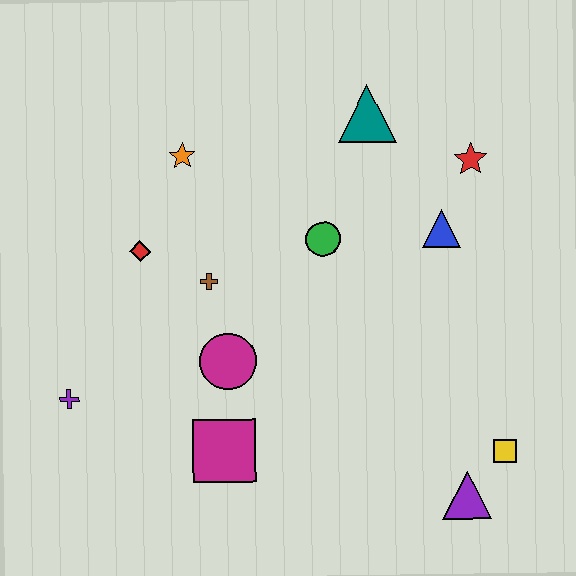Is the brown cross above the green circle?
No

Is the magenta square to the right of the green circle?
No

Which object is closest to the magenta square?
The magenta circle is closest to the magenta square.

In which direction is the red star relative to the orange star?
The red star is to the right of the orange star.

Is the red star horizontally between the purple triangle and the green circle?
No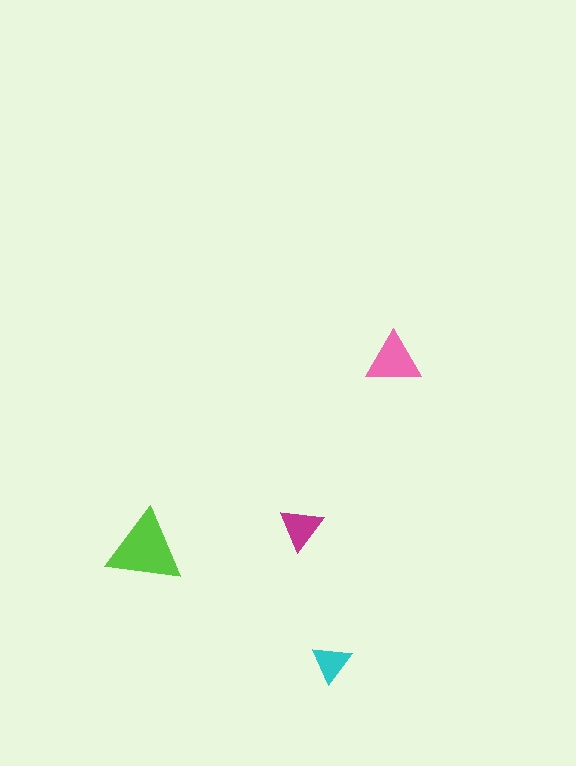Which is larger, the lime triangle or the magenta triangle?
The lime one.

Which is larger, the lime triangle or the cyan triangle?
The lime one.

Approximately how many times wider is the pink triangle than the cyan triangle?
About 1.5 times wider.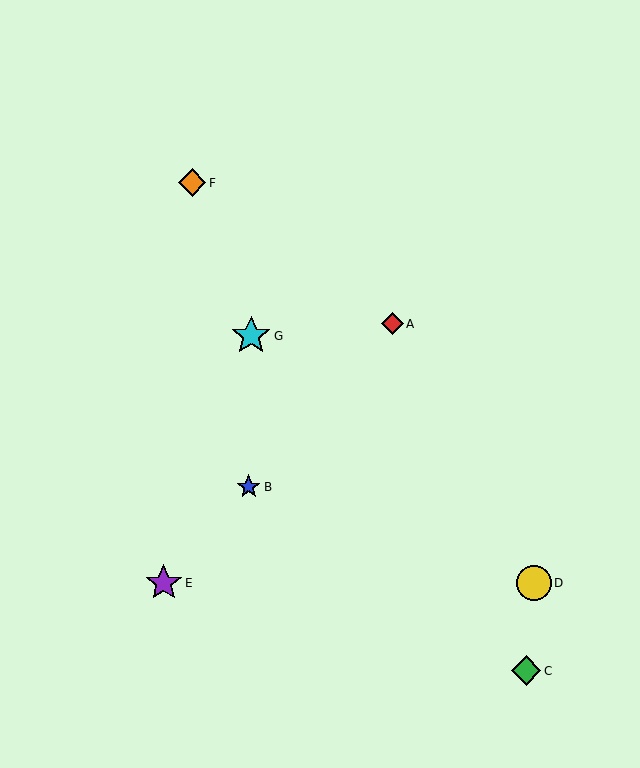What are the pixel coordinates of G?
Object G is at (251, 336).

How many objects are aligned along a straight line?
3 objects (A, B, E) are aligned along a straight line.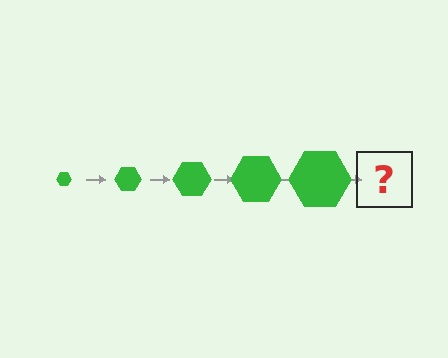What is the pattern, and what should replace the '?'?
The pattern is that the hexagon gets progressively larger each step. The '?' should be a green hexagon, larger than the previous one.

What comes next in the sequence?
The next element should be a green hexagon, larger than the previous one.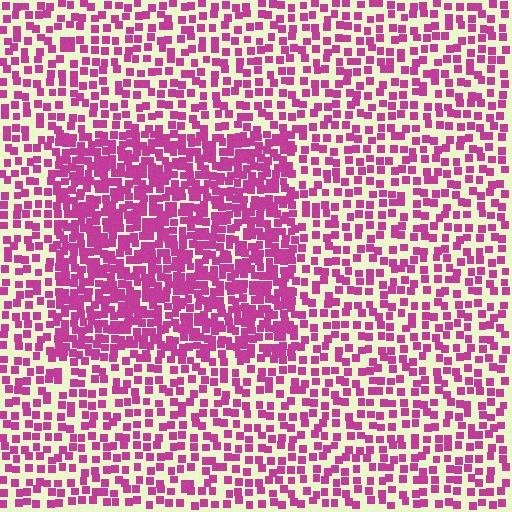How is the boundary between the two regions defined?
The boundary is defined by a change in element density (approximately 2.0x ratio). All elements are the same color, size, and shape.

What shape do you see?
I see a rectangle.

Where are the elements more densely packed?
The elements are more densely packed inside the rectangle boundary.